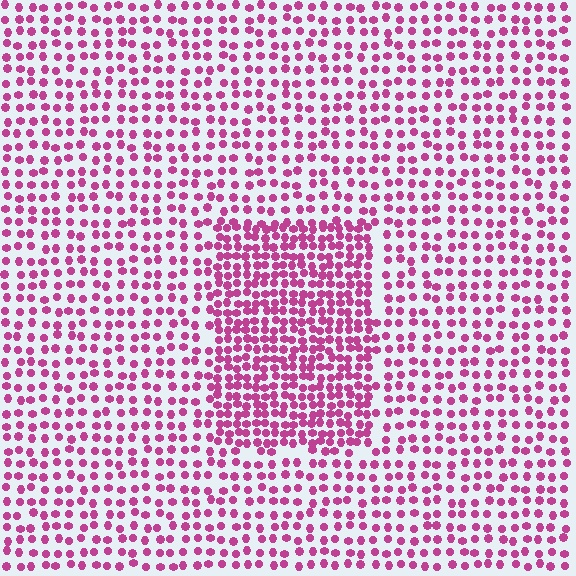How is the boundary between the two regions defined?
The boundary is defined by a change in element density (approximately 1.9x ratio). All elements are the same color, size, and shape.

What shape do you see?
I see a rectangle.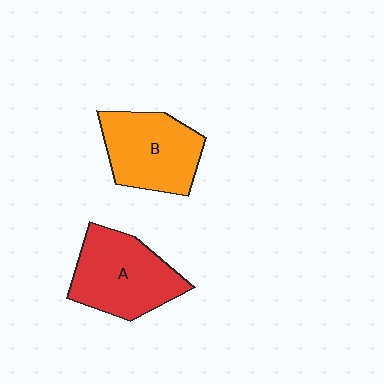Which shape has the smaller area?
Shape B (orange).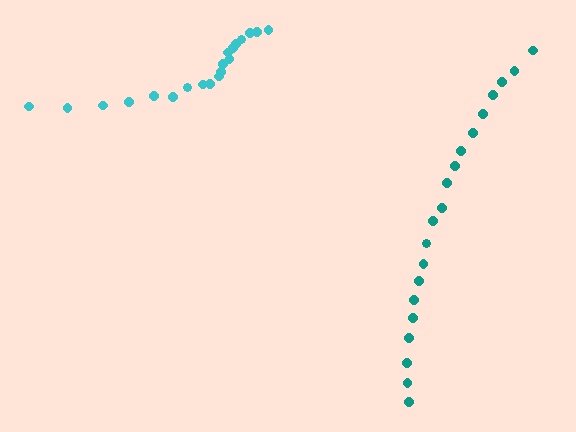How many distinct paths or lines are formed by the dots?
There are 2 distinct paths.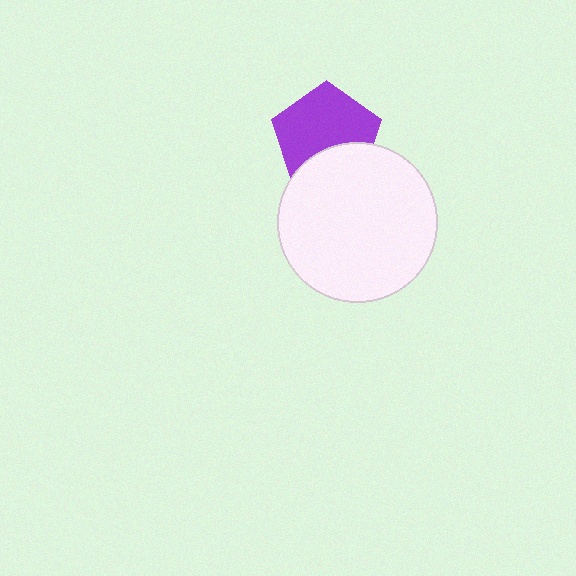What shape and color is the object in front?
The object in front is a white circle.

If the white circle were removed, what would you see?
You would see the complete purple pentagon.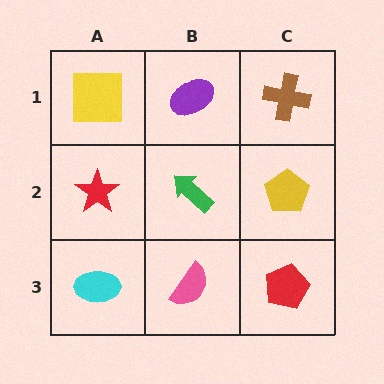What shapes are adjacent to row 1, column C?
A yellow pentagon (row 2, column C), a purple ellipse (row 1, column B).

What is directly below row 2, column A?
A cyan ellipse.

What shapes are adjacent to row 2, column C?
A brown cross (row 1, column C), a red pentagon (row 3, column C), a green arrow (row 2, column B).